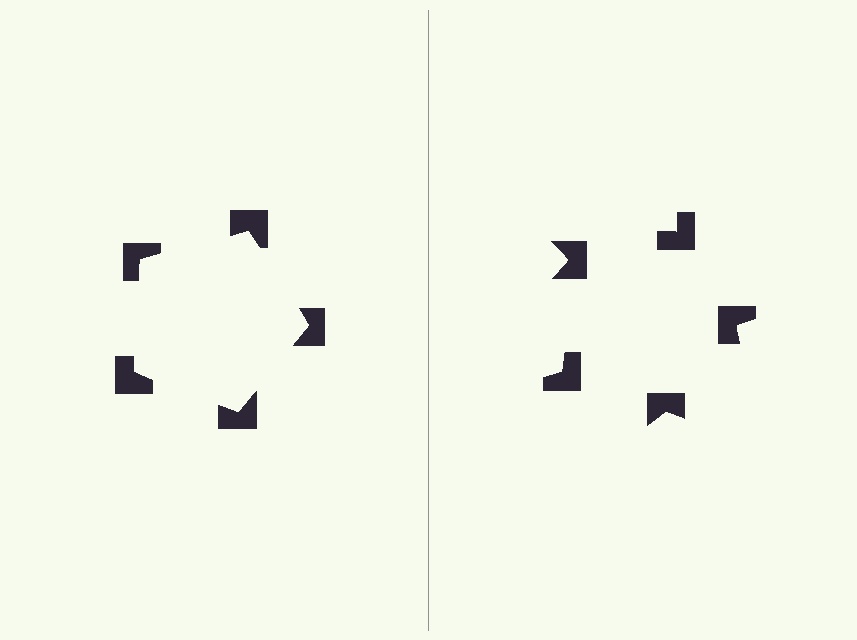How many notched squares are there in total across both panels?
10 — 5 on each side.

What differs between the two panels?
The notched squares are positioned identically on both sides; only the wedge orientations differ. On the left they align to a pentagon; on the right they are misaligned.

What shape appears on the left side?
An illusory pentagon.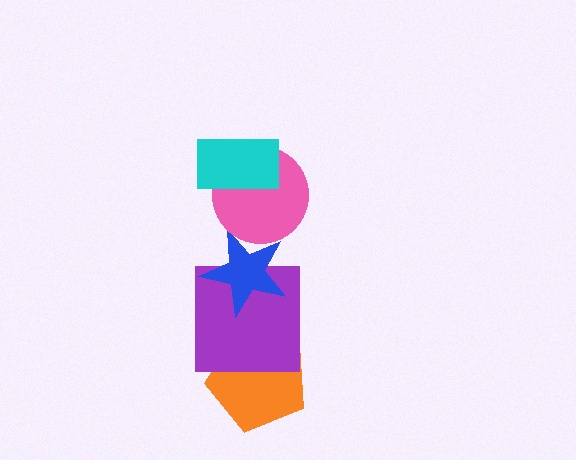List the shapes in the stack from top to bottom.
From top to bottom: the cyan rectangle, the pink circle, the blue star, the purple square, the orange pentagon.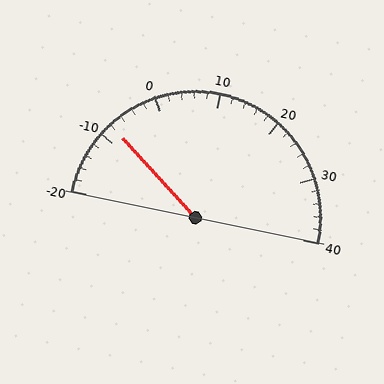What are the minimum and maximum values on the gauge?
The gauge ranges from -20 to 40.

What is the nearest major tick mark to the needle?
The nearest major tick mark is -10.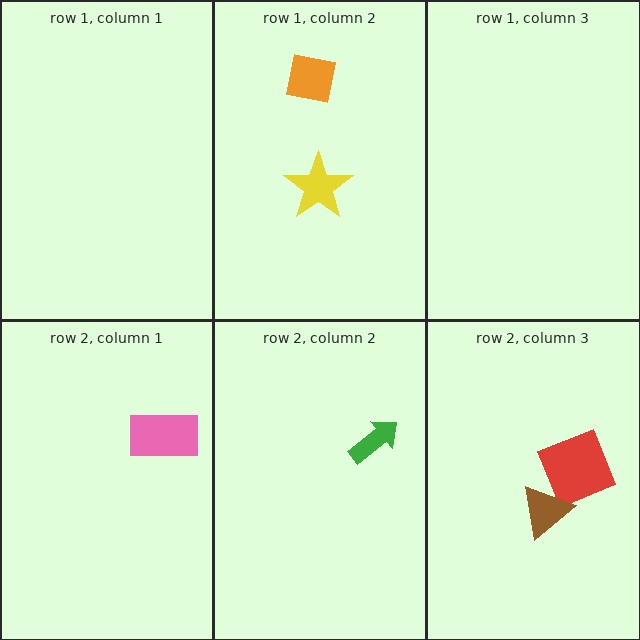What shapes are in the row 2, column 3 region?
The red square, the brown triangle.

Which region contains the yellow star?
The row 1, column 2 region.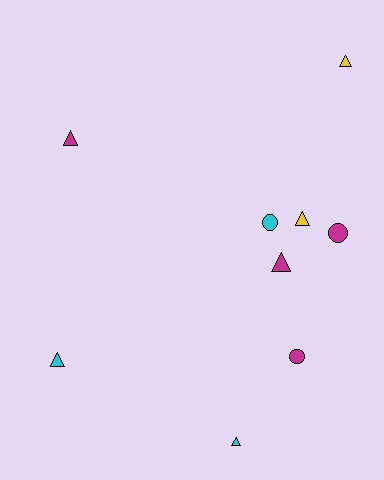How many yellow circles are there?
There are no yellow circles.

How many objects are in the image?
There are 9 objects.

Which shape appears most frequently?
Triangle, with 6 objects.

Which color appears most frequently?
Magenta, with 4 objects.